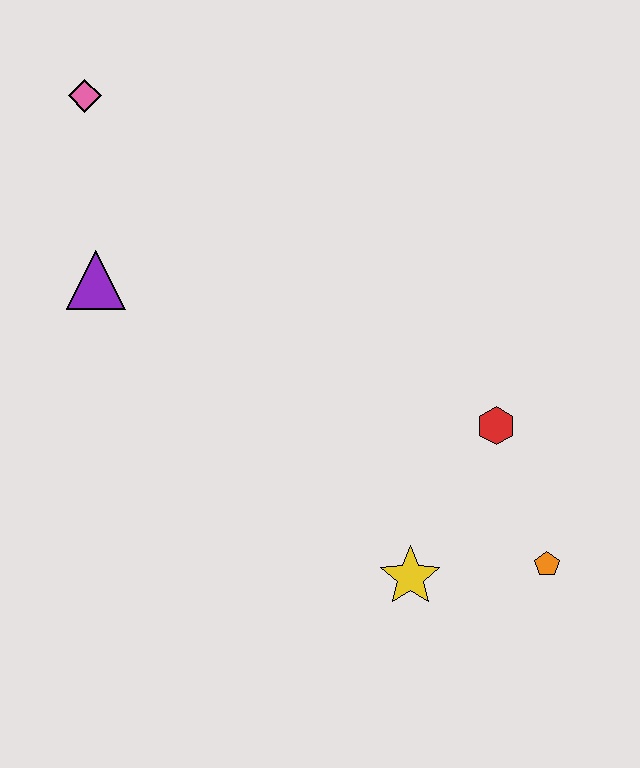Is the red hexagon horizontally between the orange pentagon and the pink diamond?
Yes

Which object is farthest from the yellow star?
The pink diamond is farthest from the yellow star.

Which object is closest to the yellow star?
The orange pentagon is closest to the yellow star.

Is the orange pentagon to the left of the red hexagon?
No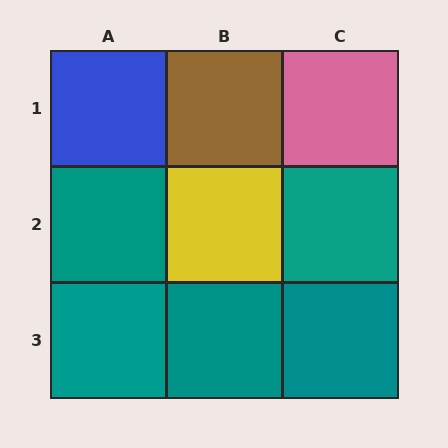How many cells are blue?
1 cell is blue.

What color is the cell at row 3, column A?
Teal.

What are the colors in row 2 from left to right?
Teal, yellow, teal.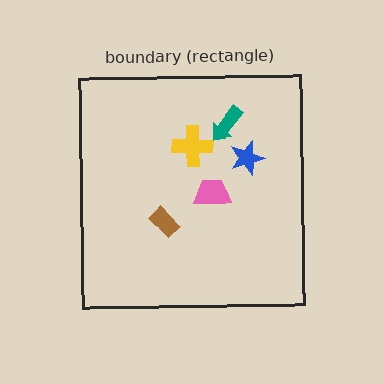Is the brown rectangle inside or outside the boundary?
Inside.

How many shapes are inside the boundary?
5 inside, 0 outside.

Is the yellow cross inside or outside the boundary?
Inside.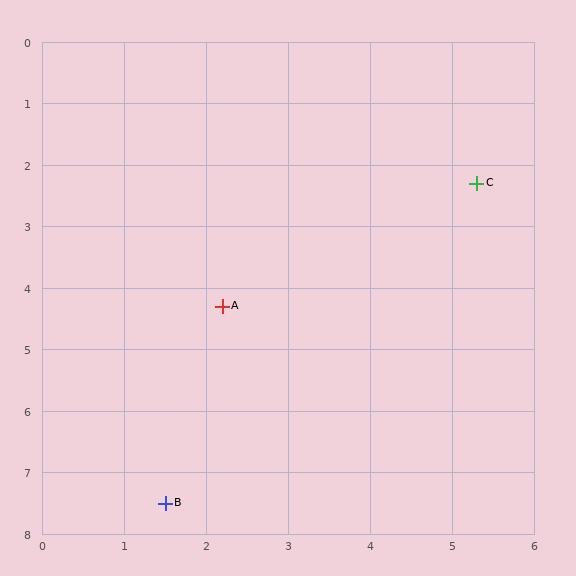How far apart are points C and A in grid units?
Points C and A are about 3.7 grid units apart.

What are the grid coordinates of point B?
Point B is at approximately (1.5, 7.5).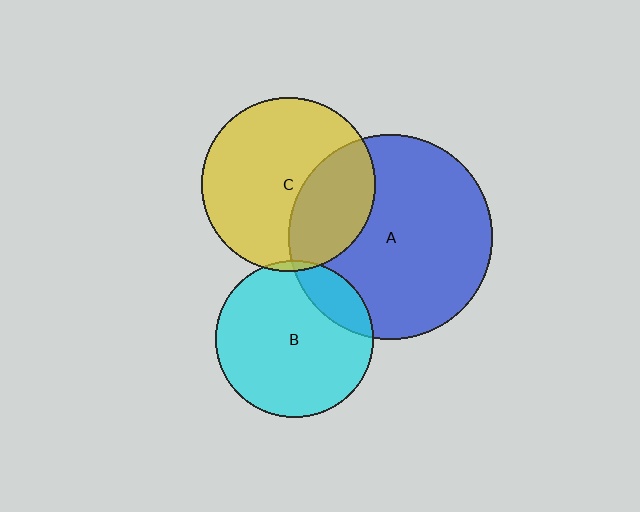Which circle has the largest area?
Circle A (blue).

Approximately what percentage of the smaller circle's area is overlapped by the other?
Approximately 5%.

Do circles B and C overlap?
Yes.